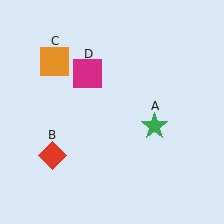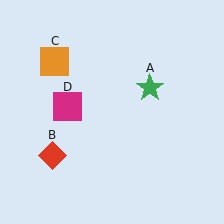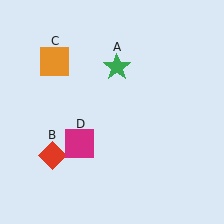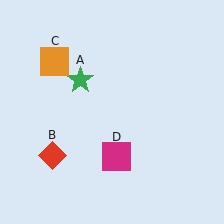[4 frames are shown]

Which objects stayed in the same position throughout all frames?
Red diamond (object B) and orange square (object C) remained stationary.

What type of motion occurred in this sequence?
The green star (object A), magenta square (object D) rotated counterclockwise around the center of the scene.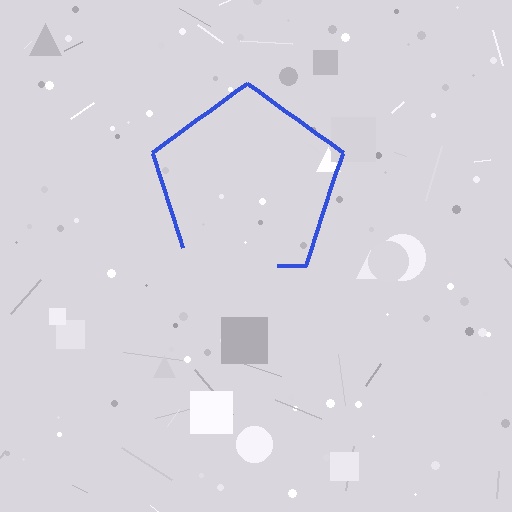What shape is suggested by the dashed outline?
The dashed outline suggests a pentagon.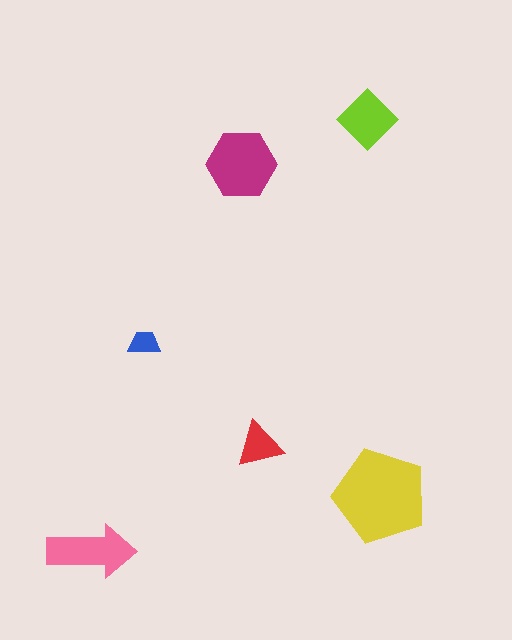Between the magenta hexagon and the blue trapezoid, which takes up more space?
The magenta hexagon.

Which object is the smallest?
The blue trapezoid.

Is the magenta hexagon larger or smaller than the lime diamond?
Larger.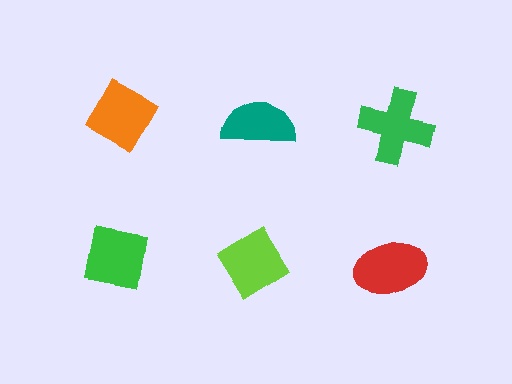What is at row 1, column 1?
An orange diamond.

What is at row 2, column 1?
A green square.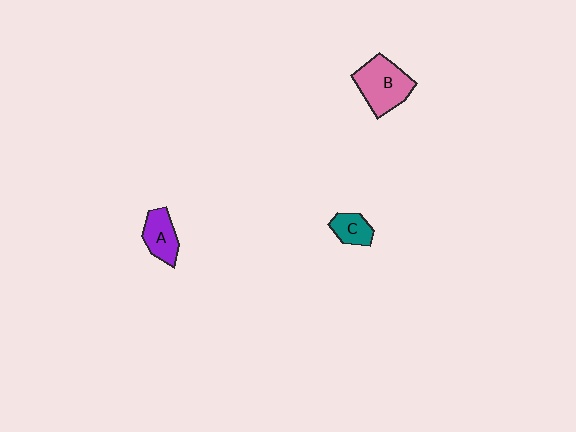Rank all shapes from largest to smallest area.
From largest to smallest: B (pink), A (purple), C (teal).